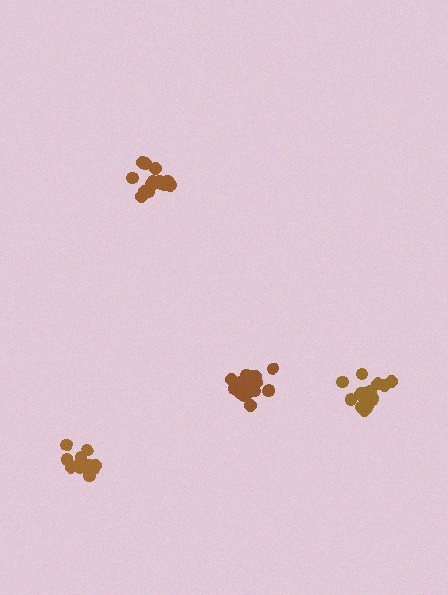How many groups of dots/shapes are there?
There are 4 groups.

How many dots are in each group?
Group 1: 16 dots, Group 2: 16 dots, Group 3: 19 dots, Group 4: 17 dots (68 total).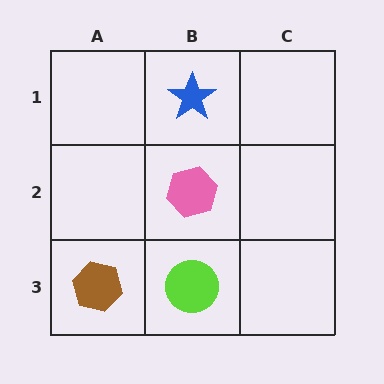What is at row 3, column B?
A lime circle.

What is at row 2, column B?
A pink hexagon.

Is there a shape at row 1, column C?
No, that cell is empty.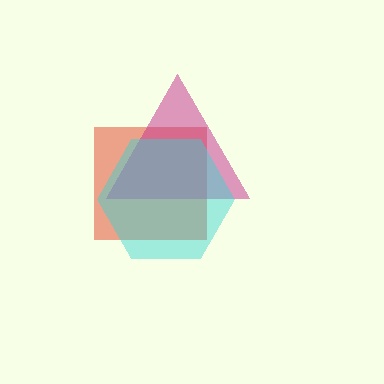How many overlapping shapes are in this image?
There are 3 overlapping shapes in the image.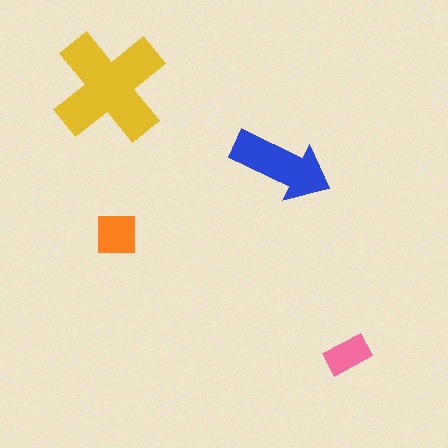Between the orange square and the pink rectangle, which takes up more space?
The orange square.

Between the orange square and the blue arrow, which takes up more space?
The blue arrow.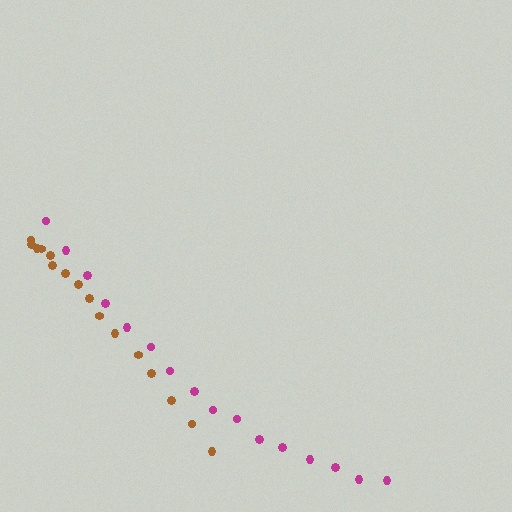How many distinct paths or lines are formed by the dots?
There are 2 distinct paths.